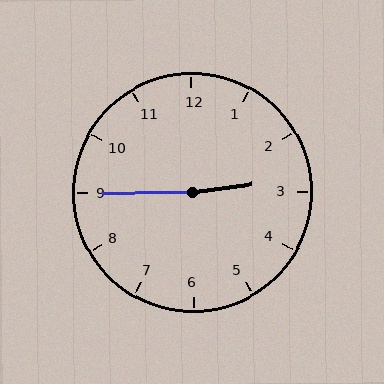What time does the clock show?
2:45.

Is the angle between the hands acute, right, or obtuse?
It is obtuse.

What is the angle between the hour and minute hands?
Approximately 172 degrees.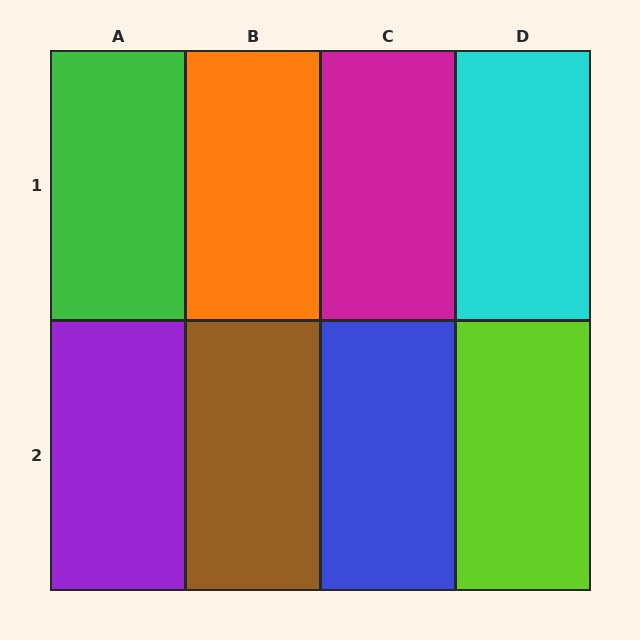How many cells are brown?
1 cell is brown.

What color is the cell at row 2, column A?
Purple.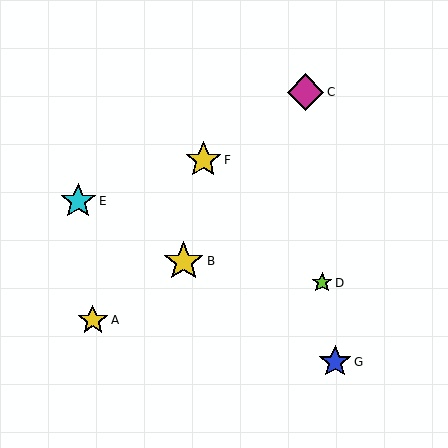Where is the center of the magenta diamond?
The center of the magenta diamond is at (305, 92).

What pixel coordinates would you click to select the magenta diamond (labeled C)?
Click at (305, 92) to select the magenta diamond C.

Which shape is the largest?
The yellow star (labeled B) is the largest.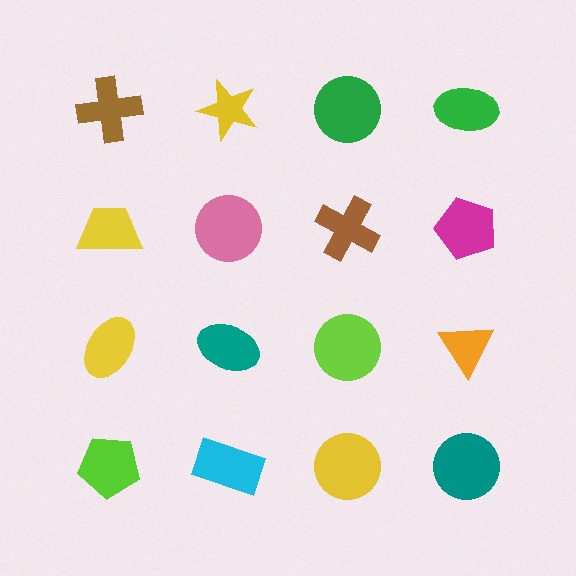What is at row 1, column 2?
A yellow star.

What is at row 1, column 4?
A green ellipse.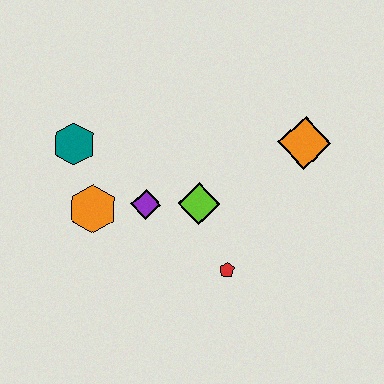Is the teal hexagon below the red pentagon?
No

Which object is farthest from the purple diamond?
The orange diamond is farthest from the purple diamond.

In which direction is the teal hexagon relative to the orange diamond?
The teal hexagon is to the left of the orange diamond.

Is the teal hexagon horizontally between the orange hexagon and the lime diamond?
No